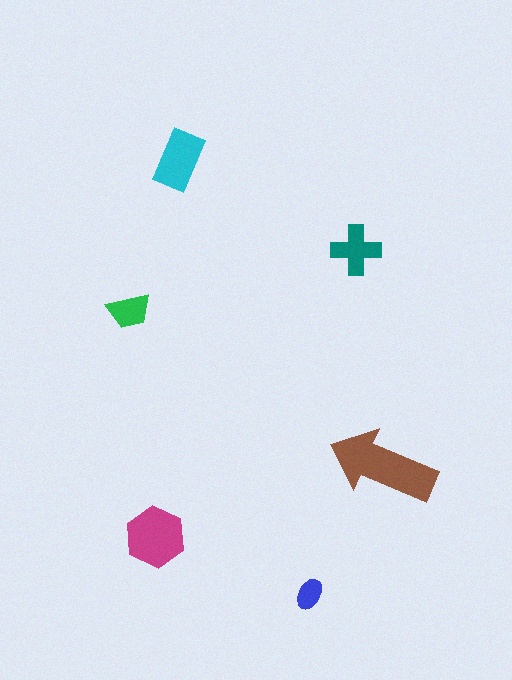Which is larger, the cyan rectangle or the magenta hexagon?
The magenta hexagon.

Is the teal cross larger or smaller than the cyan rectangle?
Smaller.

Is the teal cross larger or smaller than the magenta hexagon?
Smaller.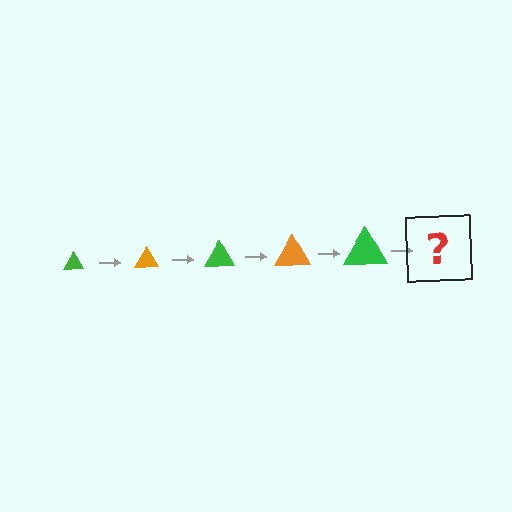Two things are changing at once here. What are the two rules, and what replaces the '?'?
The two rules are that the triangle grows larger each step and the color cycles through green and orange. The '?' should be an orange triangle, larger than the previous one.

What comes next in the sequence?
The next element should be an orange triangle, larger than the previous one.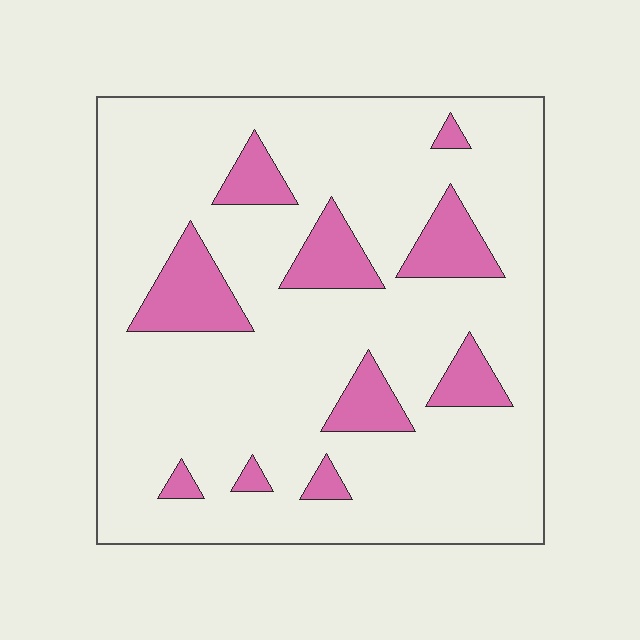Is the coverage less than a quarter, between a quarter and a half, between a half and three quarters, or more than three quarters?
Less than a quarter.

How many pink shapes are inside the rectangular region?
10.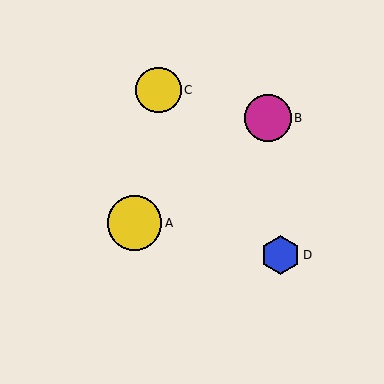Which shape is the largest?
The yellow circle (labeled A) is the largest.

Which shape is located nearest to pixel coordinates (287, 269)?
The blue hexagon (labeled D) at (281, 255) is nearest to that location.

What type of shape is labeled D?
Shape D is a blue hexagon.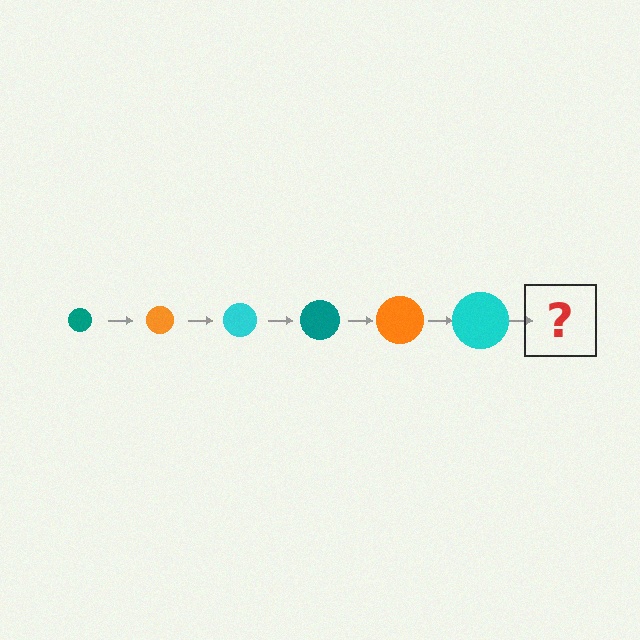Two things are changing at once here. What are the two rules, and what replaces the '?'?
The two rules are that the circle grows larger each step and the color cycles through teal, orange, and cyan. The '?' should be a teal circle, larger than the previous one.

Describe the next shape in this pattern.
It should be a teal circle, larger than the previous one.